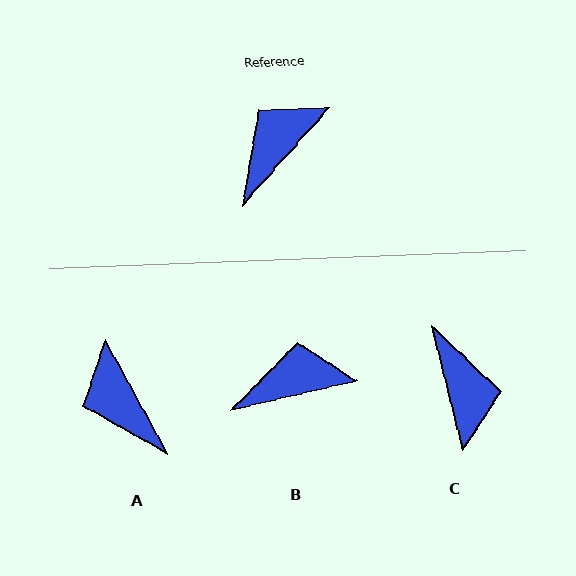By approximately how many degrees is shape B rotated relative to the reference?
Approximately 35 degrees clockwise.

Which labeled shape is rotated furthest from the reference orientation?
C, about 124 degrees away.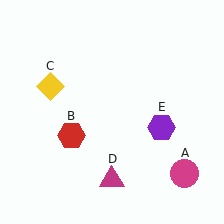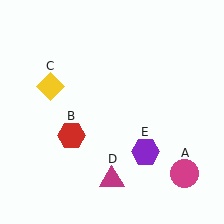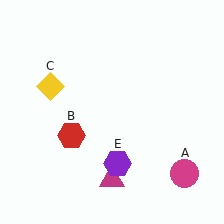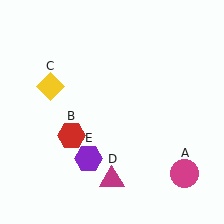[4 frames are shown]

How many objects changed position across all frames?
1 object changed position: purple hexagon (object E).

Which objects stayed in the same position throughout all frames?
Magenta circle (object A) and red hexagon (object B) and yellow diamond (object C) and magenta triangle (object D) remained stationary.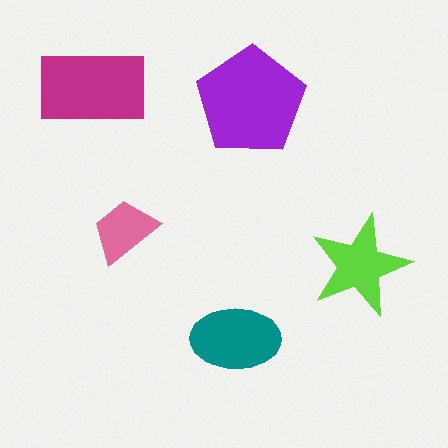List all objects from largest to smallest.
The purple pentagon, the magenta rectangle, the teal ellipse, the lime star, the pink trapezoid.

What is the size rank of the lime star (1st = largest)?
4th.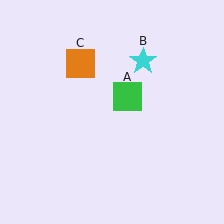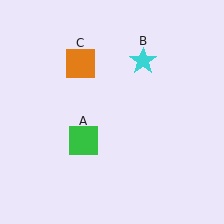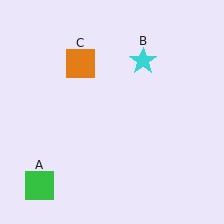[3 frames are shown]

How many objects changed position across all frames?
1 object changed position: green square (object A).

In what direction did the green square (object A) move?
The green square (object A) moved down and to the left.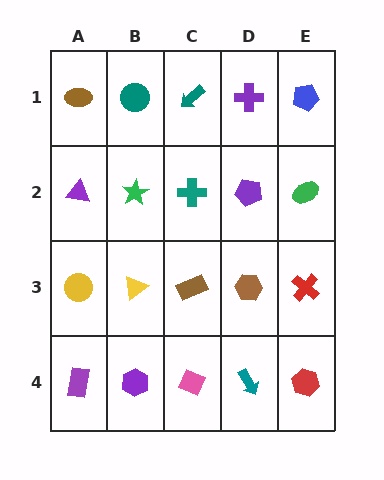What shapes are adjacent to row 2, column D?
A purple cross (row 1, column D), a brown hexagon (row 3, column D), a teal cross (row 2, column C), a green ellipse (row 2, column E).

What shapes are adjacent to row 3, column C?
A teal cross (row 2, column C), a pink diamond (row 4, column C), a yellow triangle (row 3, column B), a brown hexagon (row 3, column D).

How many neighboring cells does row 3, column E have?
3.